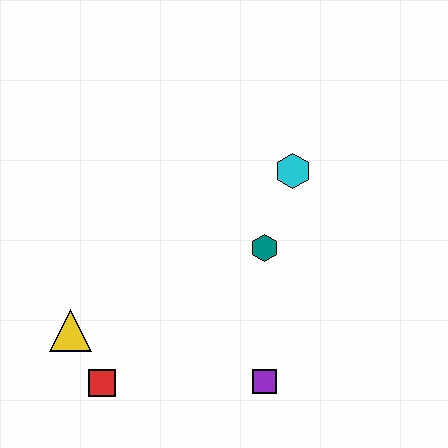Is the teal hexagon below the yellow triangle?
No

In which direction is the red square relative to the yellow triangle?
The red square is below the yellow triangle.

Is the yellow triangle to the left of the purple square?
Yes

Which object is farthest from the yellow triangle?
The cyan hexagon is farthest from the yellow triangle.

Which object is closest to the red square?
The yellow triangle is closest to the red square.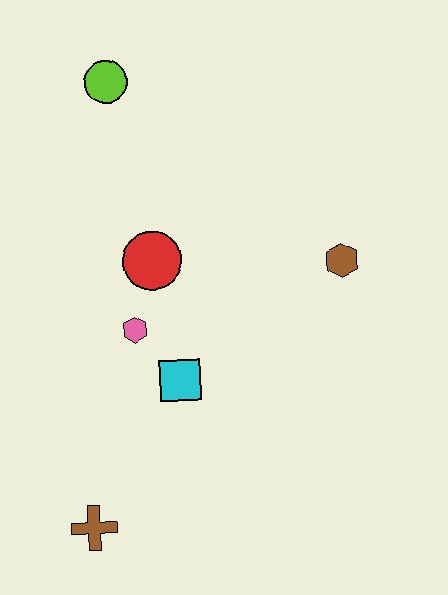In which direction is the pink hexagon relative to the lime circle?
The pink hexagon is below the lime circle.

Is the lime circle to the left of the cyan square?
Yes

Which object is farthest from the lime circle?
The brown cross is farthest from the lime circle.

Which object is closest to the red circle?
The pink hexagon is closest to the red circle.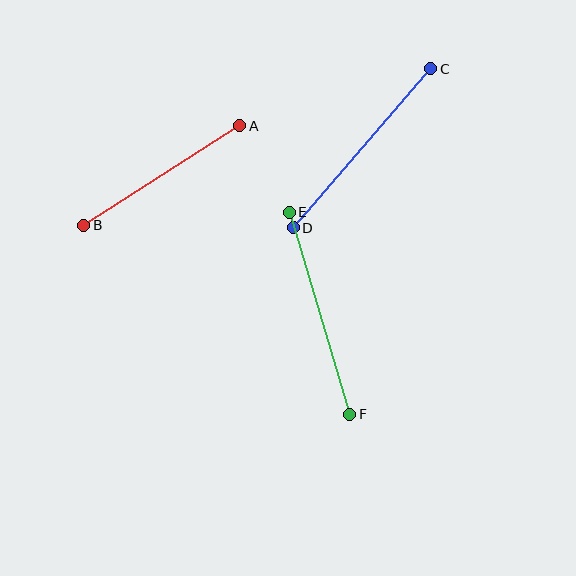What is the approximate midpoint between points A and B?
The midpoint is at approximately (162, 175) pixels.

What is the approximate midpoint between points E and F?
The midpoint is at approximately (320, 313) pixels.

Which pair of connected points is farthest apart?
Points E and F are farthest apart.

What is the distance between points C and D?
The distance is approximately 210 pixels.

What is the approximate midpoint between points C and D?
The midpoint is at approximately (362, 148) pixels.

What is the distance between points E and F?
The distance is approximately 211 pixels.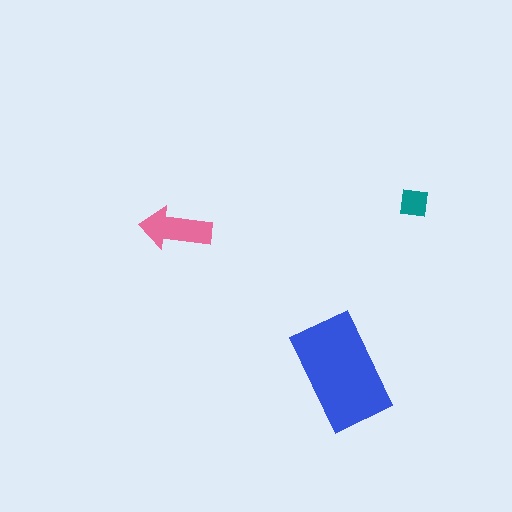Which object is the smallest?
The teal square.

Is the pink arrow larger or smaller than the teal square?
Larger.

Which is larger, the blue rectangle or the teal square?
The blue rectangle.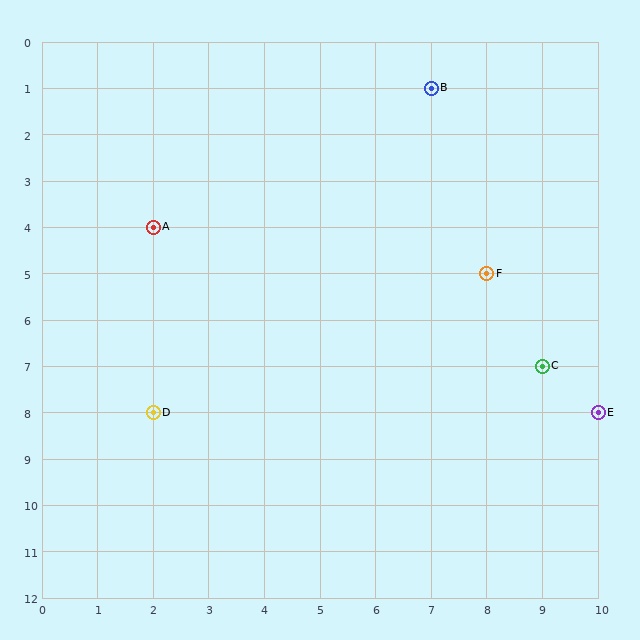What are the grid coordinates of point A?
Point A is at grid coordinates (2, 4).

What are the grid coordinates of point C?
Point C is at grid coordinates (9, 7).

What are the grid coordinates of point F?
Point F is at grid coordinates (8, 5).